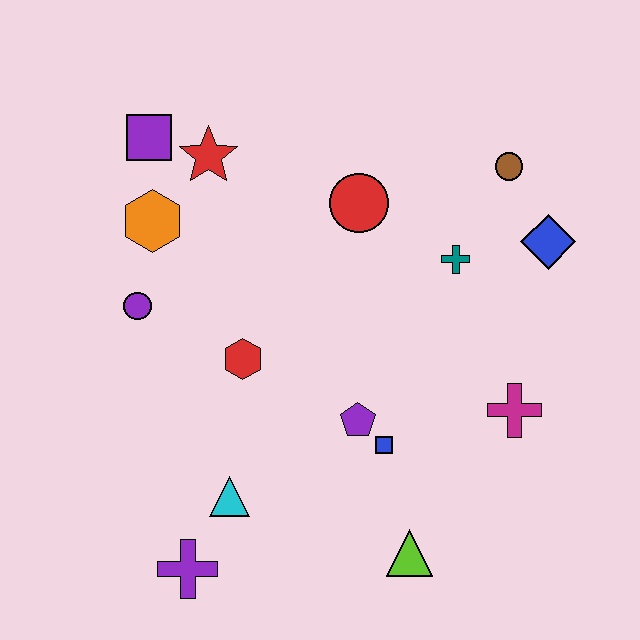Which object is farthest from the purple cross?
The brown circle is farthest from the purple cross.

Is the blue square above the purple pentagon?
No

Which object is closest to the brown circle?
The blue diamond is closest to the brown circle.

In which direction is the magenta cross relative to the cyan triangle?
The magenta cross is to the right of the cyan triangle.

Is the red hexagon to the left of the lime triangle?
Yes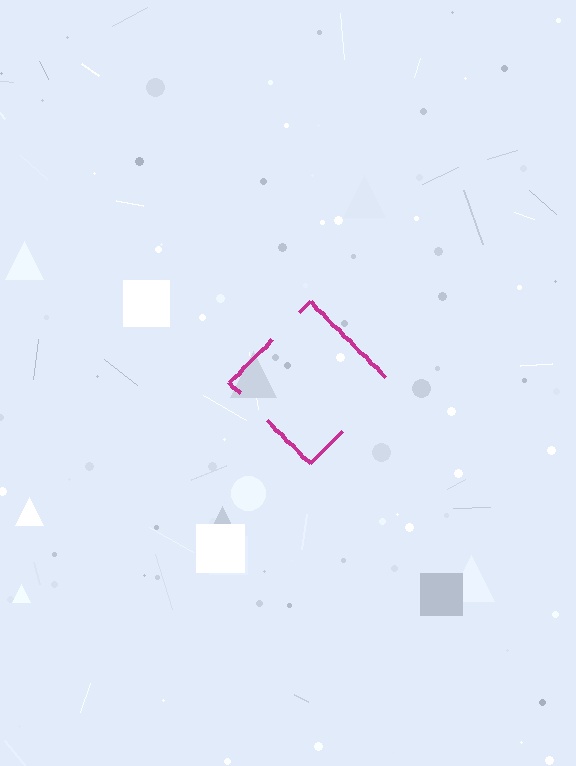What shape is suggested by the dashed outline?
The dashed outline suggests a diamond.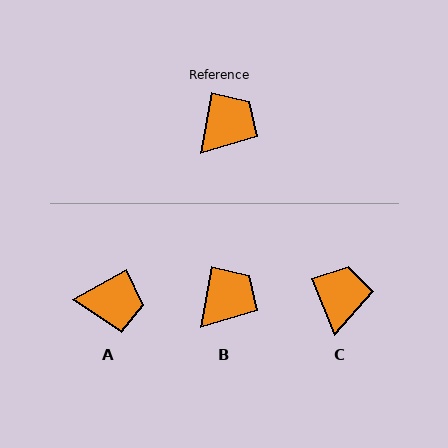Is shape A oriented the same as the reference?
No, it is off by about 51 degrees.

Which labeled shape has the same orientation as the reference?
B.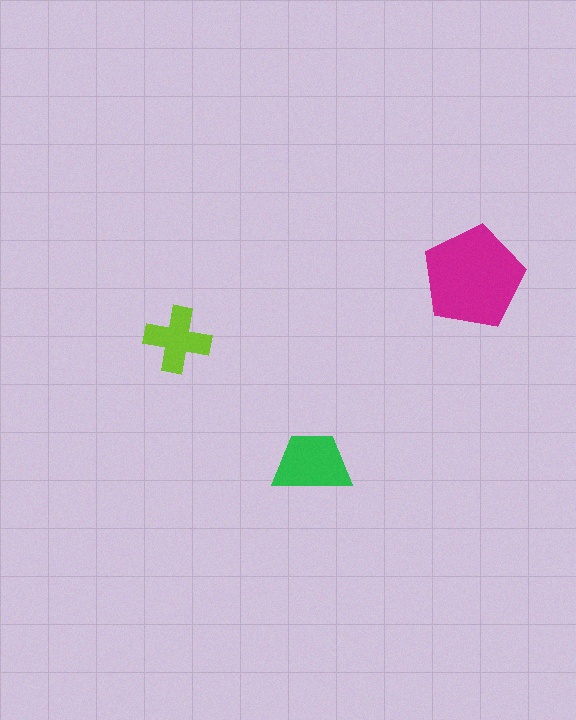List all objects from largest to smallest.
The magenta pentagon, the green trapezoid, the lime cross.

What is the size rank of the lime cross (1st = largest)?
3rd.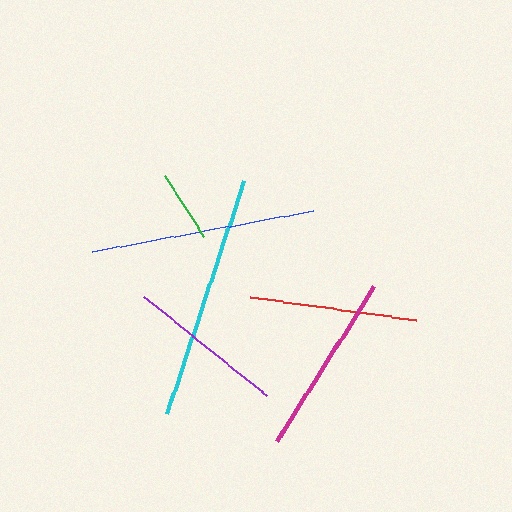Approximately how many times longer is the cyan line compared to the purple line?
The cyan line is approximately 1.6 times the length of the purple line.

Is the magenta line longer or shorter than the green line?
The magenta line is longer than the green line.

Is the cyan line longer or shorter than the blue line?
The cyan line is longer than the blue line.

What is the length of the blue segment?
The blue segment is approximately 225 pixels long.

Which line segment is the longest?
The cyan line is the longest at approximately 246 pixels.